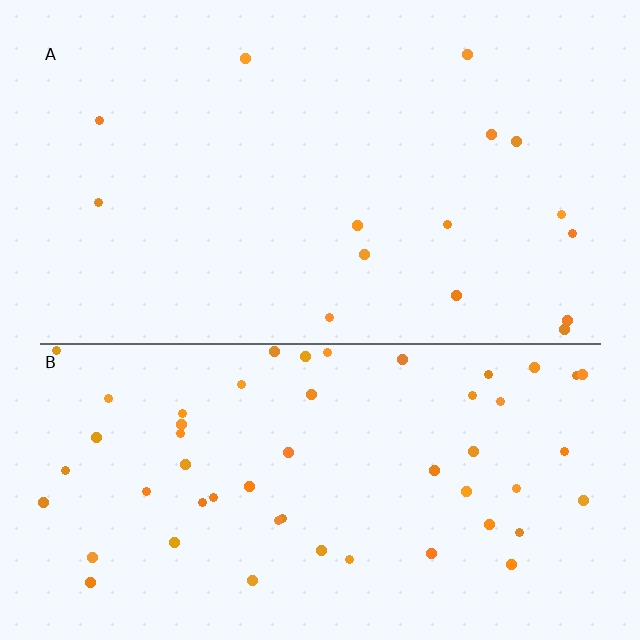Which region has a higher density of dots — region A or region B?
B (the bottom).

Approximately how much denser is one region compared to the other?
Approximately 3.5× — region B over region A.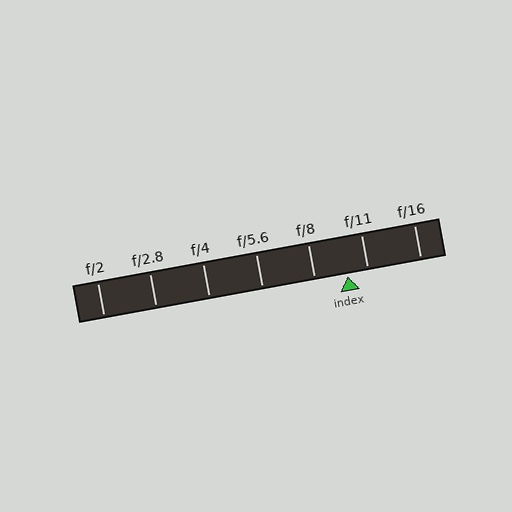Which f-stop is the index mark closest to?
The index mark is closest to f/11.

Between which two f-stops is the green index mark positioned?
The index mark is between f/8 and f/11.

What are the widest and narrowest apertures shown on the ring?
The widest aperture shown is f/2 and the narrowest is f/16.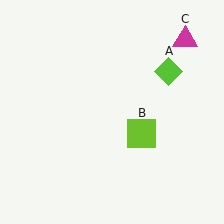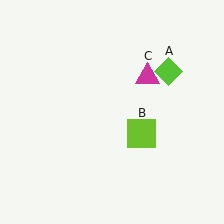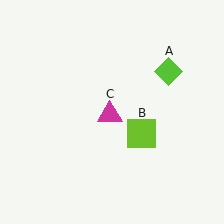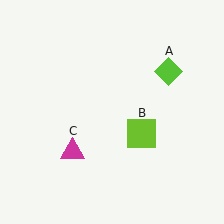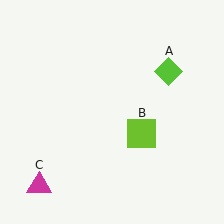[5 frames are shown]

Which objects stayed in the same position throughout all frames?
Lime diamond (object A) and lime square (object B) remained stationary.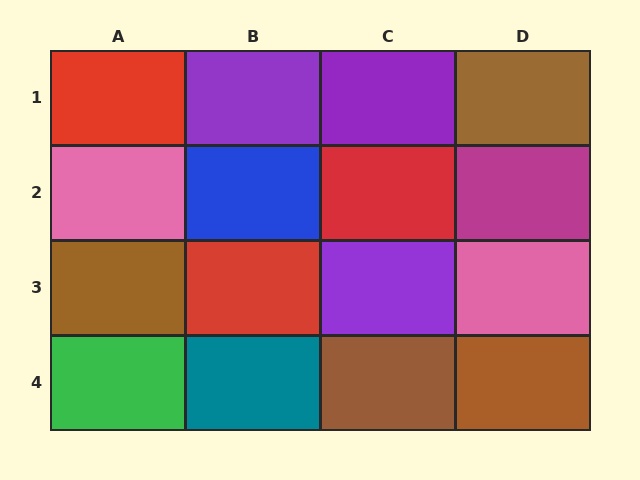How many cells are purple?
3 cells are purple.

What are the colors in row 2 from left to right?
Pink, blue, red, magenta.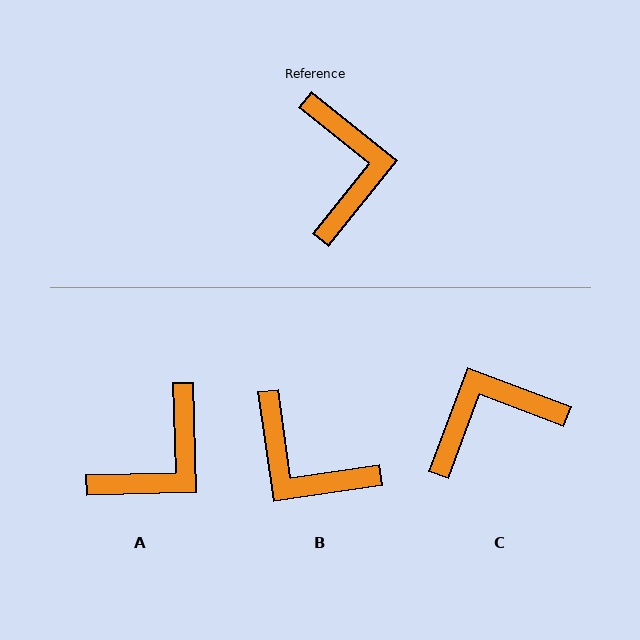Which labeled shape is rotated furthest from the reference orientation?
B, about 133 degrees away.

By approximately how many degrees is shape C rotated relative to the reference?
Approximately 108 degrees counter-clockwise.